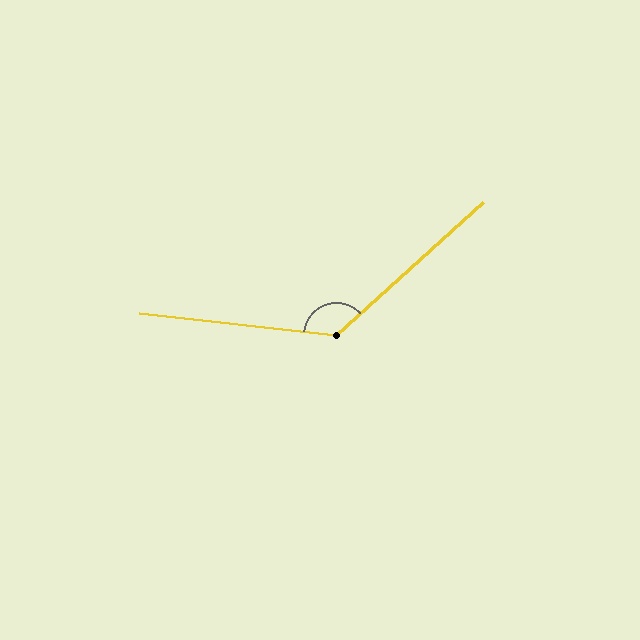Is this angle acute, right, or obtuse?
It is obtuse.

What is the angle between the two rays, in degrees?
Approximately 132 degrees.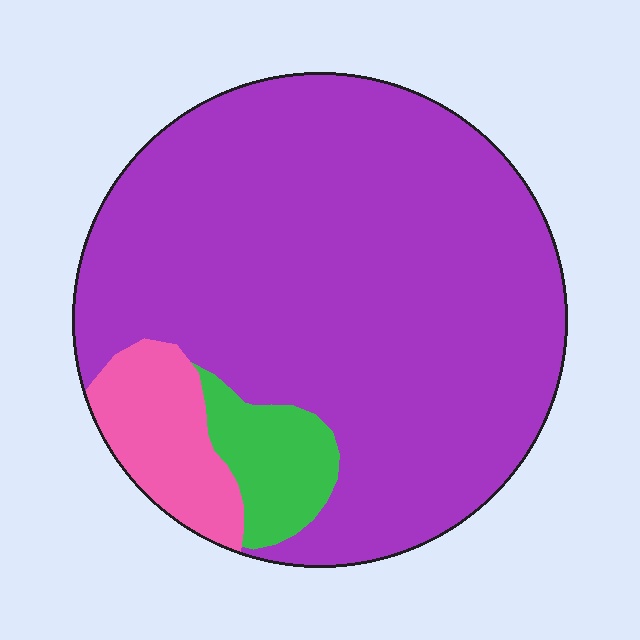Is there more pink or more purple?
Purple.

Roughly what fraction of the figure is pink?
Pink covers about 10% of the figure.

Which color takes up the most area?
Purple, at roughly 85%.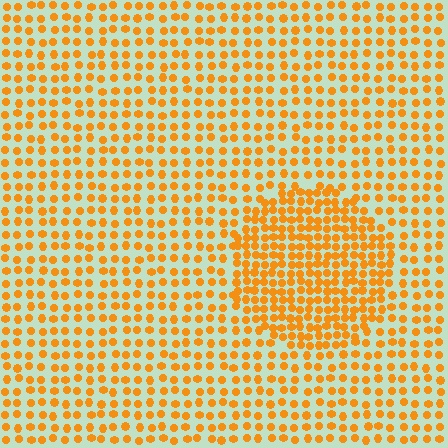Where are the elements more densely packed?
The elements are more densely packed inside the circle boundary.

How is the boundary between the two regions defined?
The boundary is defined by a change in element density (approximately 1.8x ratio). All elements are the same color, size, and shape.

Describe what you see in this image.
The image contains small orange elements arranged at two different densities. A circle-shaped region is visible where the elements are more densely packed than the surrounding area.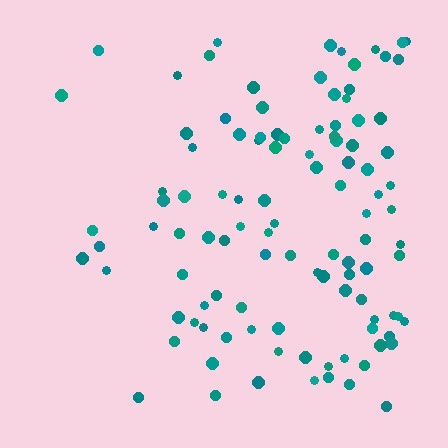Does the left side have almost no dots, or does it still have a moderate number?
Still a moderate number, just noticeably fewer than the right.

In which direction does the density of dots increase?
From left to right, with the right side densest.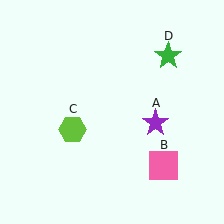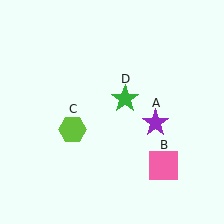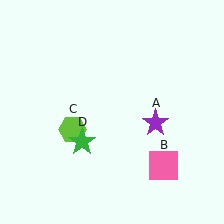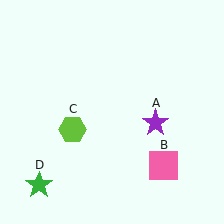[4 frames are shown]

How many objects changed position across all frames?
1 object changed position: green star (object D).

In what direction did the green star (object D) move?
The green star (object D) moved down and to the left.